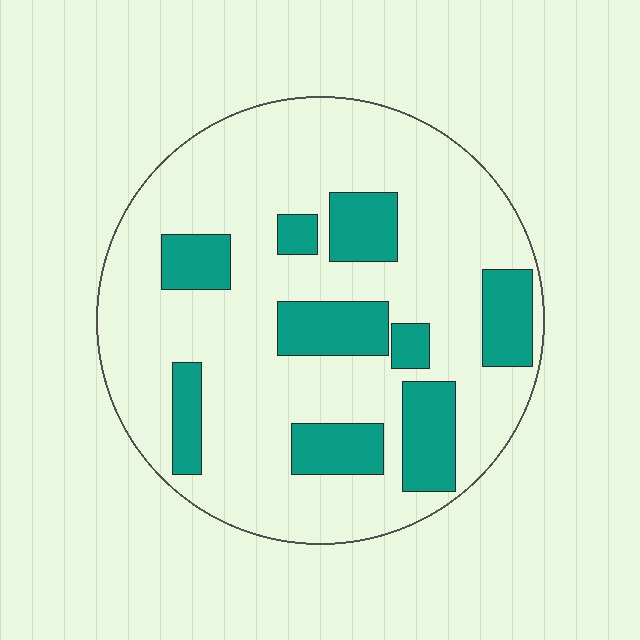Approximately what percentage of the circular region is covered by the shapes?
Approximately 25%.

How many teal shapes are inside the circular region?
9.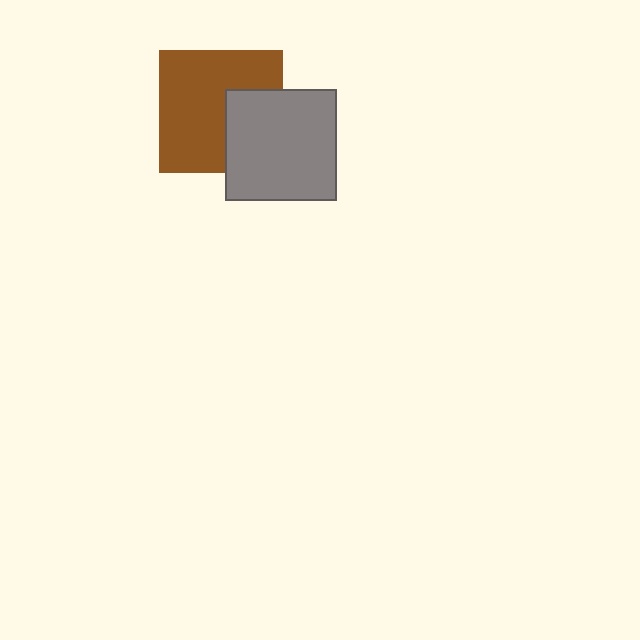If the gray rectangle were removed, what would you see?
You would see the complete brown square.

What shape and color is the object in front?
The object in front is a gray rectangle.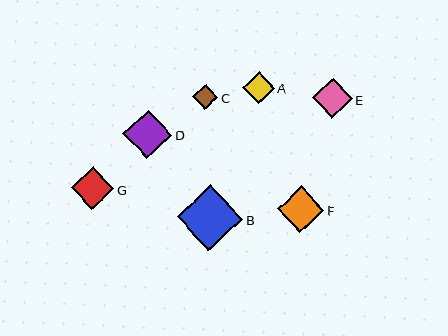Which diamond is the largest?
Diamond B is the largest with a size of approximately 66 pixels.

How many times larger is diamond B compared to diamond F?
Diamond B is approximately 1.4 times the size of diamond F.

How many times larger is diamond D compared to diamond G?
Diamond D is approximately 1.2 times the size of diamond G.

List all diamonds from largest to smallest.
From largest to smallest: B, D, F, G, E, A, C.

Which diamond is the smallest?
Diamond C is the smallest with a size of approximately 25 pixels.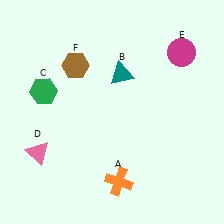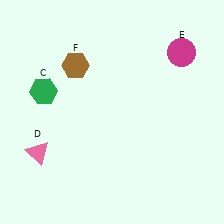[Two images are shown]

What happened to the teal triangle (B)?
The teal triangle (B) was removed in Image 2. It was in the top-right area of Image 1.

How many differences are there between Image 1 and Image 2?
There are 2 differences between the two images.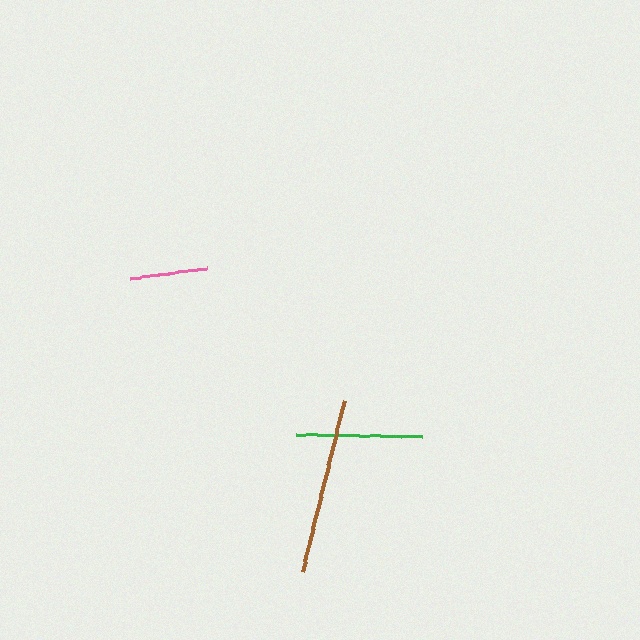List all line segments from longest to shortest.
From longest to shortest: brown, green, pink.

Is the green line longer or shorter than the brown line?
The brown line is longer than the green line.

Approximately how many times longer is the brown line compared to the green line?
The brown line is approximately 1.4 times the length of the green line.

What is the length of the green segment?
The green segment is approximately 127 pixels long.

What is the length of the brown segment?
The brown segment is approximately 176 pixels long.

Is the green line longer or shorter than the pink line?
The green line is longer than the pink line.